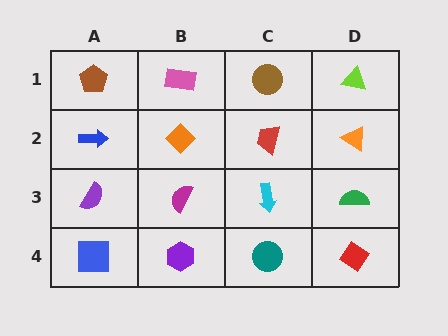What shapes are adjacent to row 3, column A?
A blue arrow (row 2, column A), a blue square (row 4, column A), a magenta semicircle (row 3, column B).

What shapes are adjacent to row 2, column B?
A pink rectangle (row 1, column B), a magenta semicircle (row 3, column B), a blue arrow (row 2, column A), a red trapezoid (row 2, column C).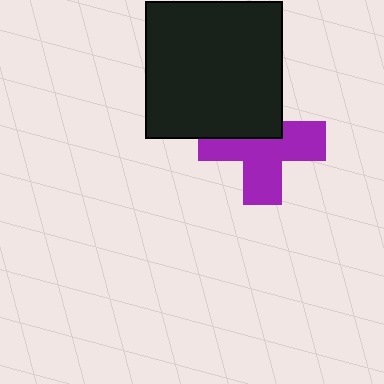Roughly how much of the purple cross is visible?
About half of it is visible (roughly 62%).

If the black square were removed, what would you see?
You would see the complete purple cross.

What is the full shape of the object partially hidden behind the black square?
The partially hidden object is a purple cross.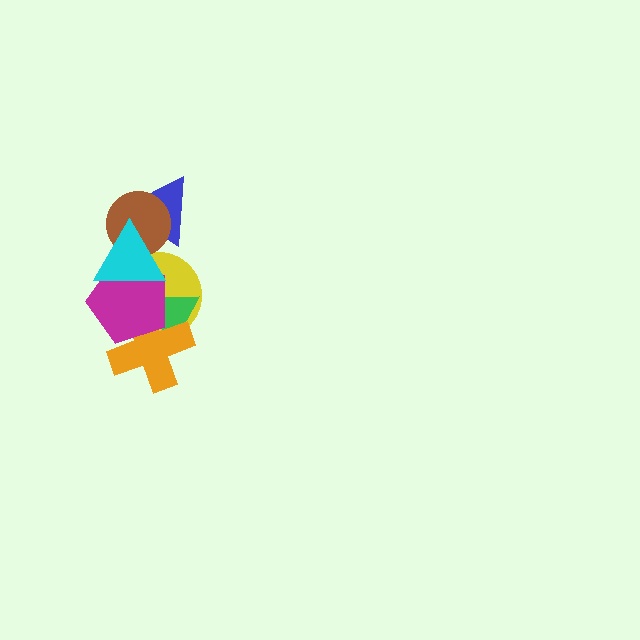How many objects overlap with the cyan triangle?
4 objects overlap with the cyan triangle.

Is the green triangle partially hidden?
Yes, it is partially covered by another shape.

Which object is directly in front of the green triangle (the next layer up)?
The orange cross is directly in front of the green triangle.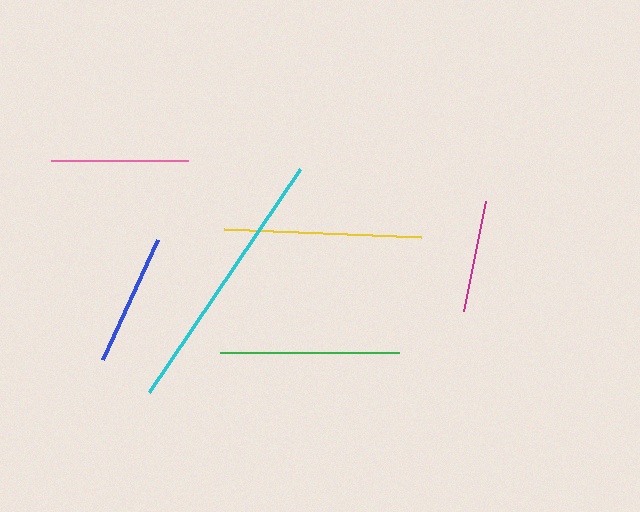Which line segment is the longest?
The cyan line is the longest at approximately 269 pixels.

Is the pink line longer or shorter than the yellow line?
The yellow line is longer than the pink line.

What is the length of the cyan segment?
The cyan segment is approximately 269 pixels long.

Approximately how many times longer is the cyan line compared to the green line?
The cyan line is approximately 1.5 times the length of the green line.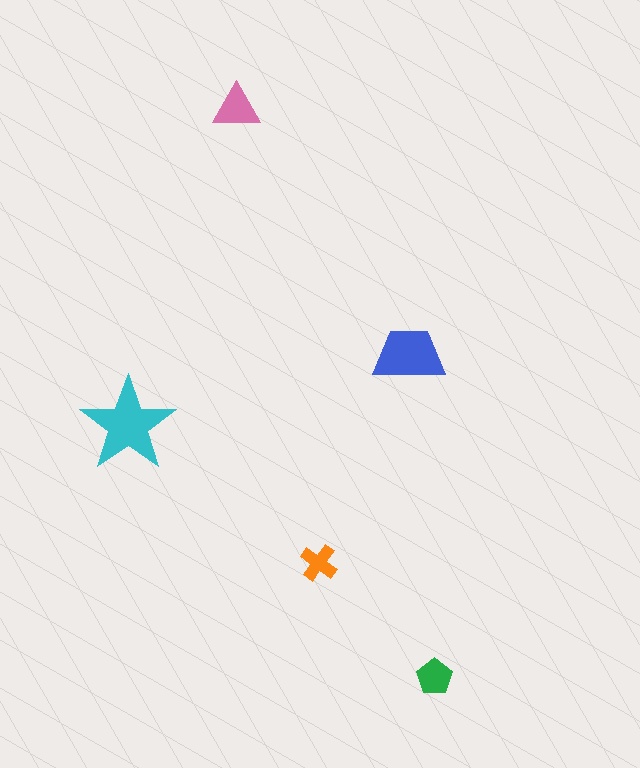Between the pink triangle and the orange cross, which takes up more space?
The pink triangle.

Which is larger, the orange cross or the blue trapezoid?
The blue trapezoid.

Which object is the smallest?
The orange cross.